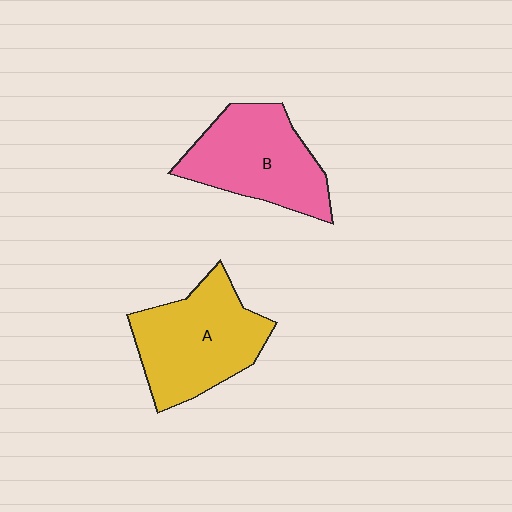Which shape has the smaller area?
Shape B (pink).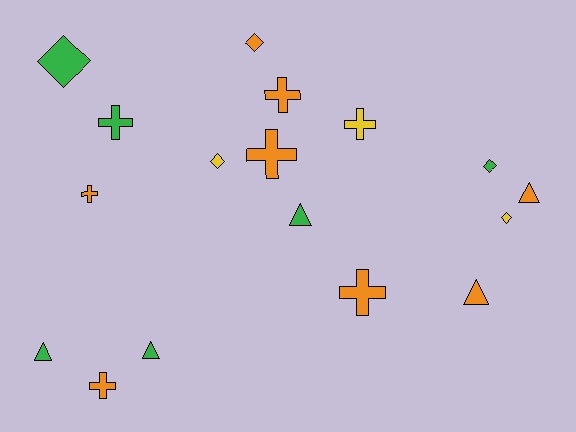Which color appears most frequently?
Orange, with 8 objects.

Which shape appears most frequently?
Cross, with 7 objects.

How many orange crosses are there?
There are 5 orange crosses.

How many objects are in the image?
There are 17 objects.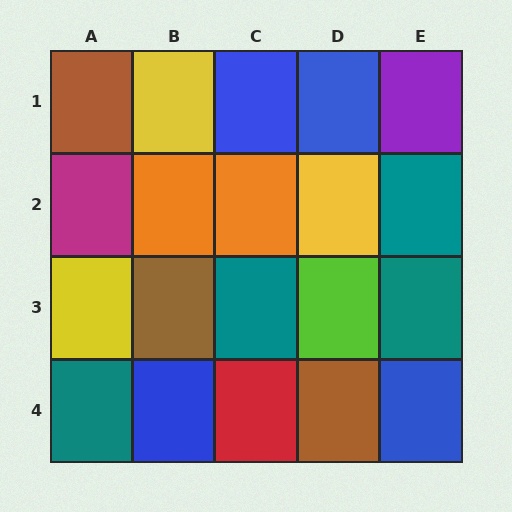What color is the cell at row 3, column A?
Yellow.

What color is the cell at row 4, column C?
Red.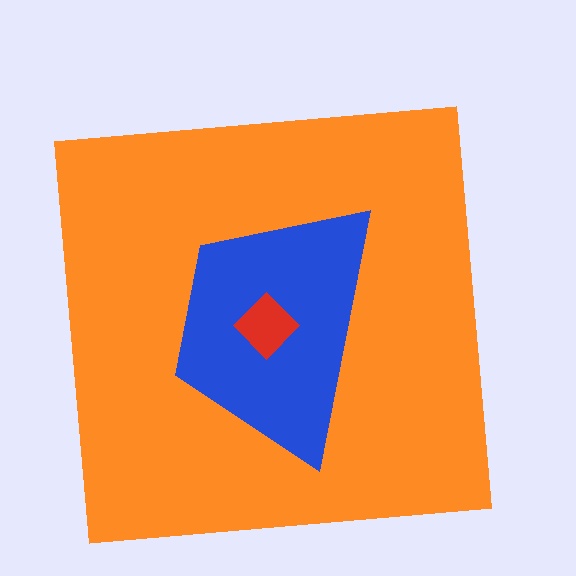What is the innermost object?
The red diamond.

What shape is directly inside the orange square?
The blue trapezoid.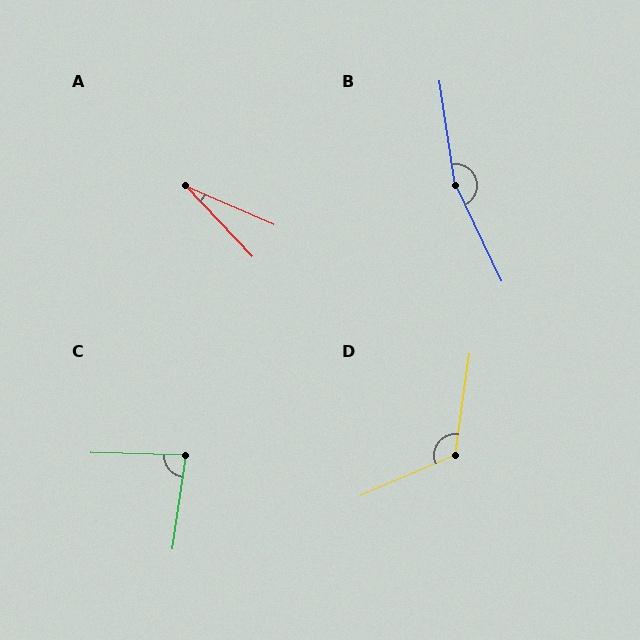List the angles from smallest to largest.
A (23°), C (83°), D (121°), B (163°).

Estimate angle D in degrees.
Approximately 121 degrees.